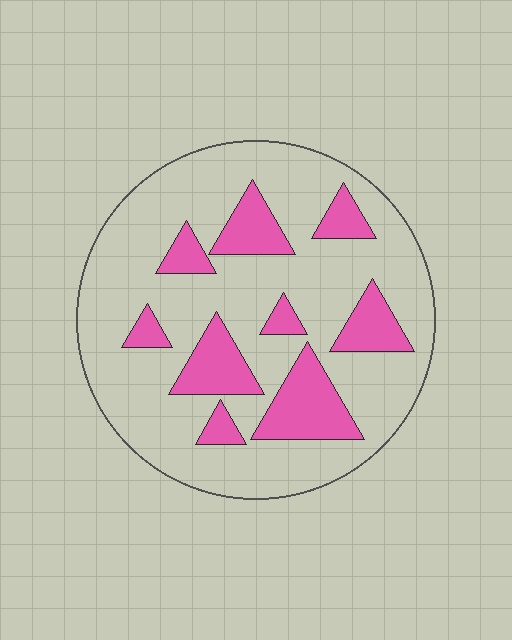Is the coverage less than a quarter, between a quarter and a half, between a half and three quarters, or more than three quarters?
Less than a quarter.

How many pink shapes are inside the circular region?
9.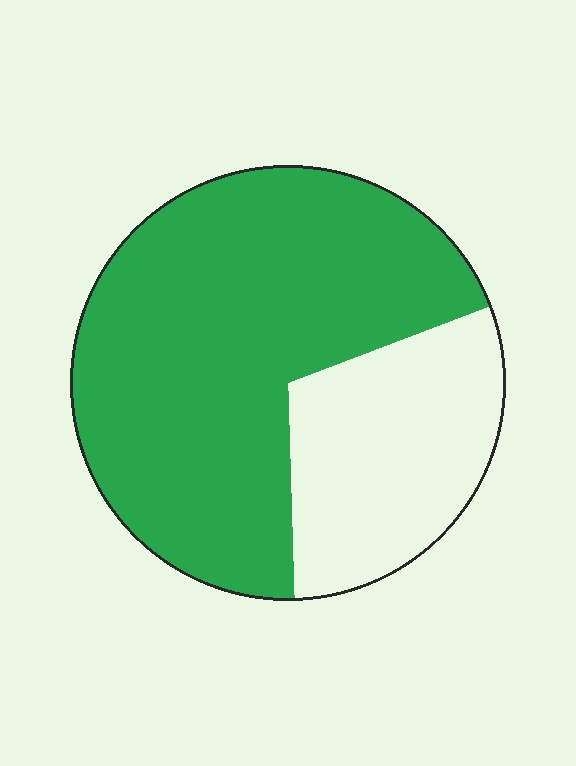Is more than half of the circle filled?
Yes.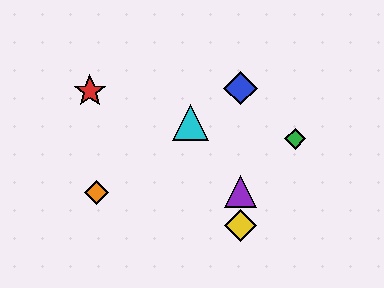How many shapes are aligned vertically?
3 shapes (the blue diamond, the yellow diamond, the purple triangle) are aligned vertically.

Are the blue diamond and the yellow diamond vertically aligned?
Yes, both are at x≈240.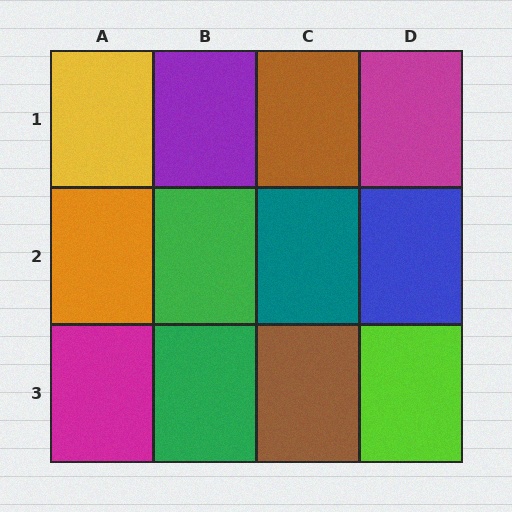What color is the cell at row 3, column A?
Magenta.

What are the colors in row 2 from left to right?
Orange, green, teal, blue.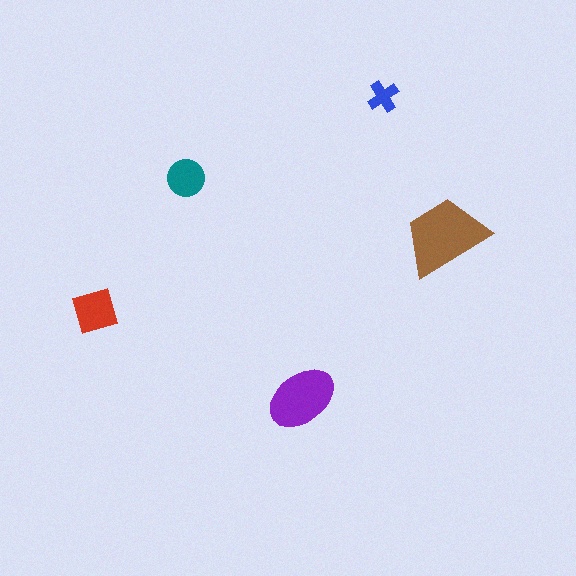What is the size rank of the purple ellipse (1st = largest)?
2nd.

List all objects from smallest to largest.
The blue cross, the teal circle, the red diamond, the purple ellipse, the brown trapezoid.